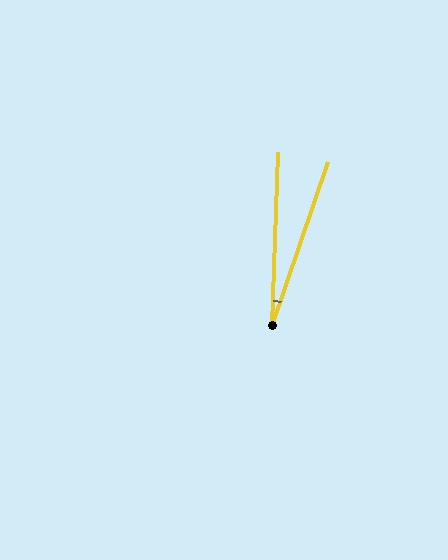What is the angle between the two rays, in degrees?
Approximately 17 degrees.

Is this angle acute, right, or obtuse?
It is acute.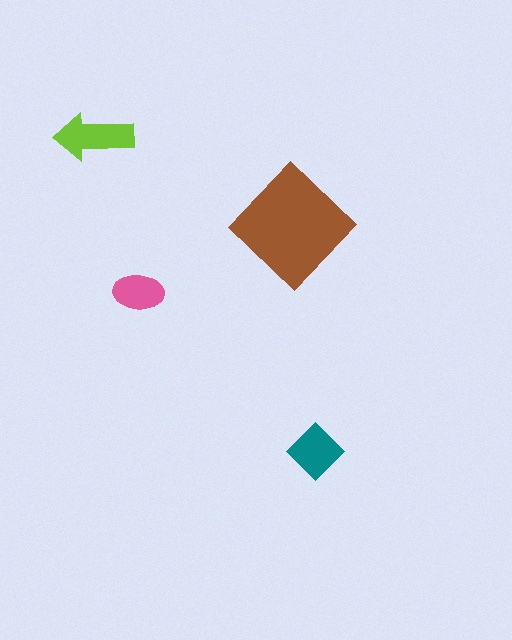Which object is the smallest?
The pink ellipse.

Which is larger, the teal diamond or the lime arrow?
The lime arrow.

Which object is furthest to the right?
The teal diamond is rightmost.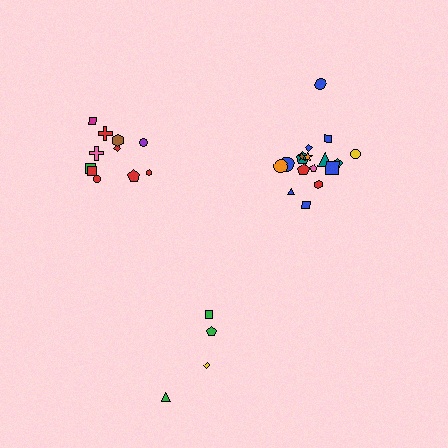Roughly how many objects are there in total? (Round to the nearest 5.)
Roughly 35 objects in total.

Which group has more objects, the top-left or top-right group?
The top-right group.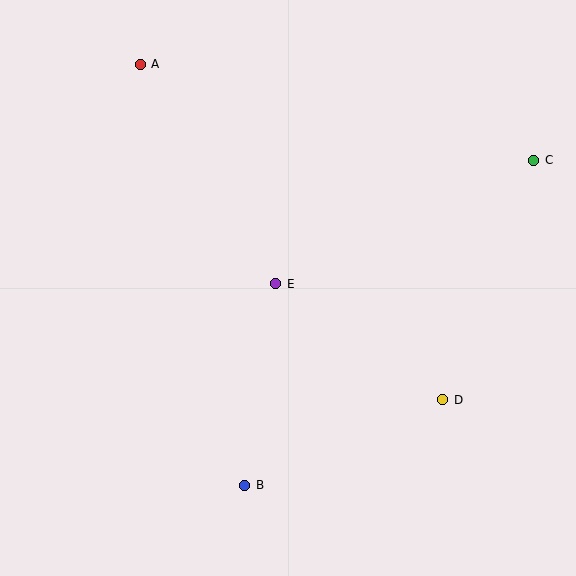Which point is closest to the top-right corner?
Point C is closest to the top-right corner.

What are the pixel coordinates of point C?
Point C is at (534, 161).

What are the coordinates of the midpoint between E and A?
The midpoint between E and A is at (208, 174).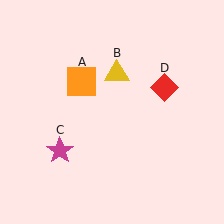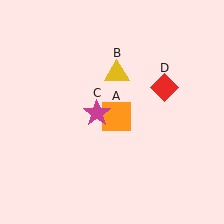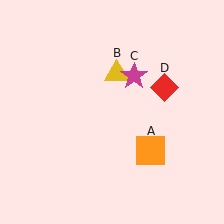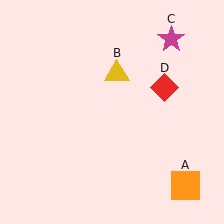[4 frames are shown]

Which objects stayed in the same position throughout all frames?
Yellow triangle (object B) and red diamond (object D) remained stationary.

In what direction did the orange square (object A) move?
The orange square (object A) moved down and to the right.